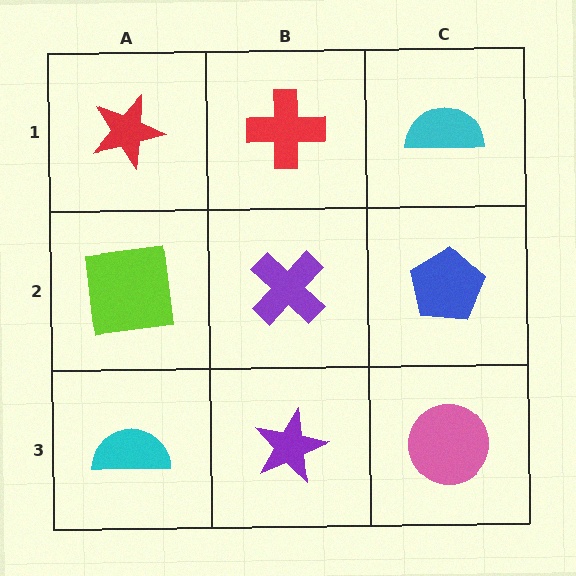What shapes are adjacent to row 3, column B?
A purple cross (row 2, column B), a cyan semicircle (row 3, column A), a pink circle (row 3, column C).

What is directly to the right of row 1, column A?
A red cross.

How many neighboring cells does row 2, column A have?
3.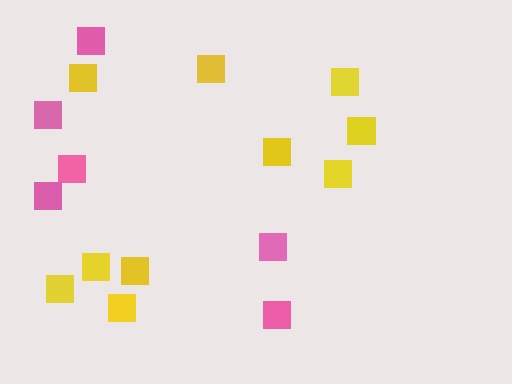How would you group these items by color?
There are 2 groups: one group of yellow squares (10) and one group of pink squares (6).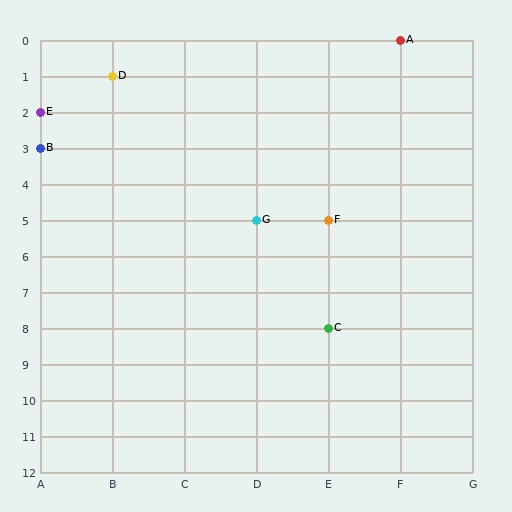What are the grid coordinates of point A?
Point A is at grid coordinates (F, 0).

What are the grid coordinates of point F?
Point F is at grid coordinates (E, 5).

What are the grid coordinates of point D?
Point D is at grid coordinates (B, 1).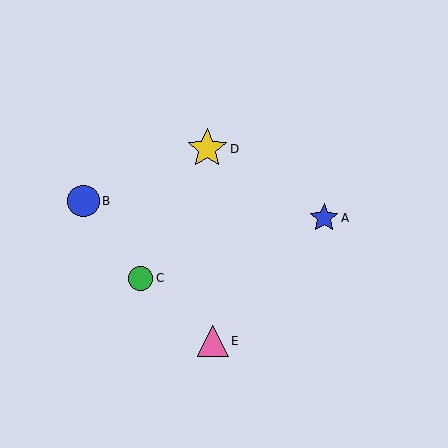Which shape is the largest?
The yellow star (labeled D) is the largest.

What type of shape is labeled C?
Shape C is a green circle.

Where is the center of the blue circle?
The center of the blue circle is at (83, 201).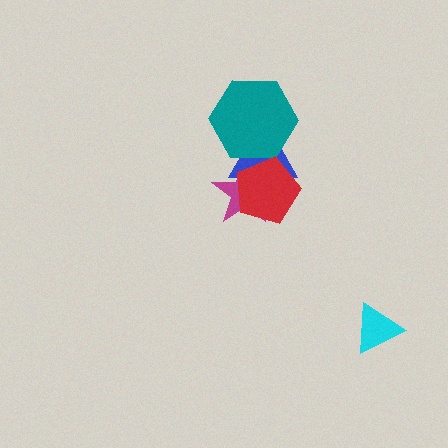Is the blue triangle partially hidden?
Yes, it is partially covered by another shape.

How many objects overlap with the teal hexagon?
1 object overlaps with the teal hexagon.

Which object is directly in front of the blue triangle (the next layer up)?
The teal hexagon is directly in front of the blue triangle.